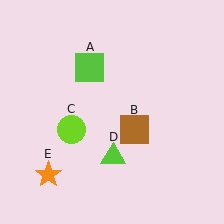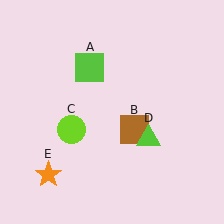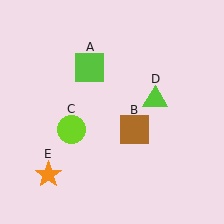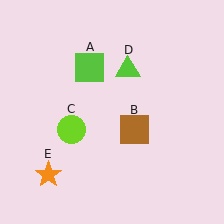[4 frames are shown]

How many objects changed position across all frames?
1 object changed position: lime triangle (object D).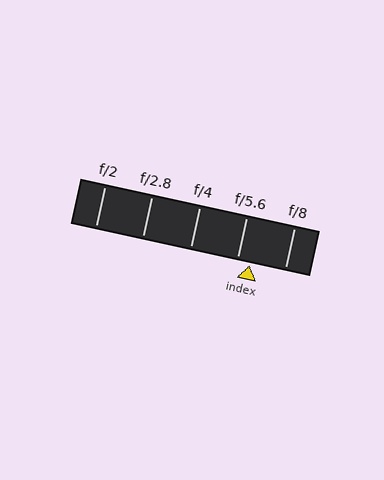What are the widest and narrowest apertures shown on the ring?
The widest aperture shown is f/2 and the narrowest is f/8.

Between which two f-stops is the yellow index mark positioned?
The index mark is between f/5.6 and f/8.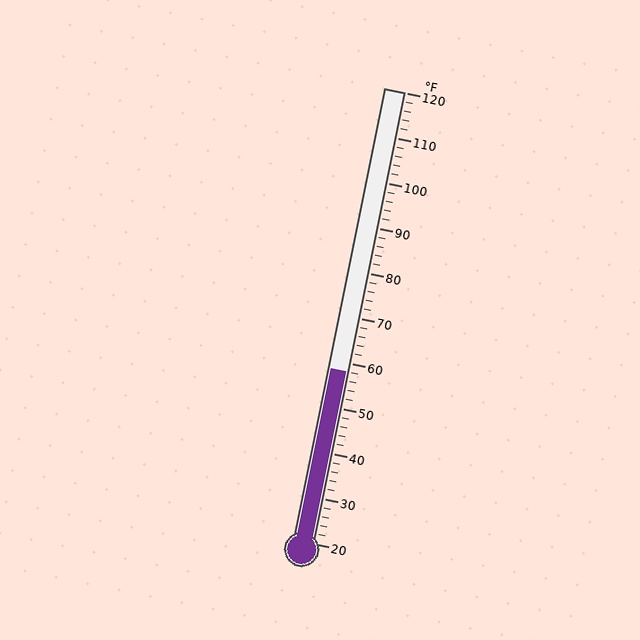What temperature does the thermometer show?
The thermometer shows approximately 58°F.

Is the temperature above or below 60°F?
The temperature is below 60°F.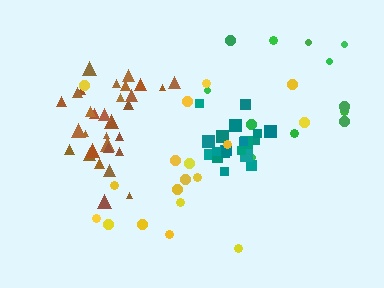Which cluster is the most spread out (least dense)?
Green.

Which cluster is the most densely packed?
Teal.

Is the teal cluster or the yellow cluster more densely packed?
Teal.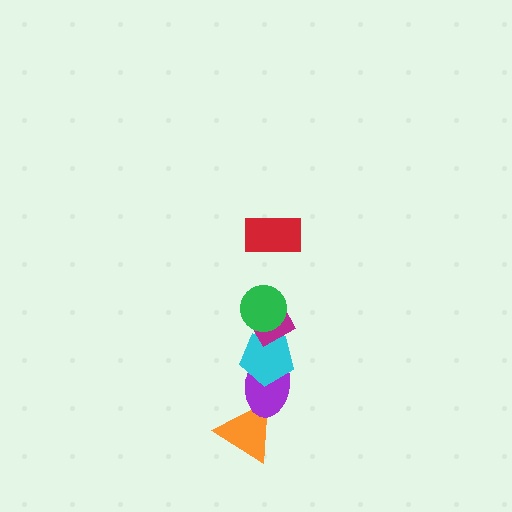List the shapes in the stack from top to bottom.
From top to bottom: the red rectangle, the green circle, the magenta diamond, the cyan pentagon, the purple ellipse, the orange triangle.